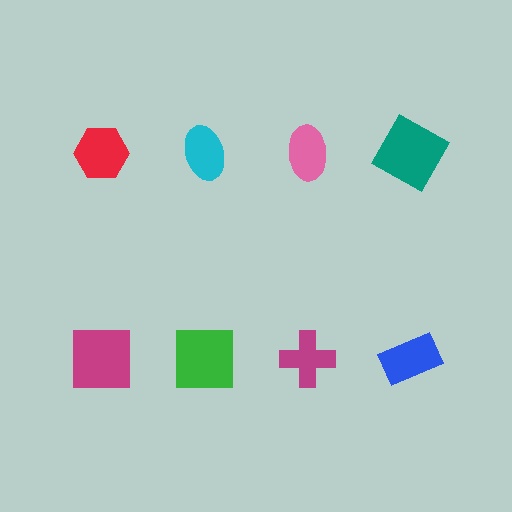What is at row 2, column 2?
A green square.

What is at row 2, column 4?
A blue rectangle.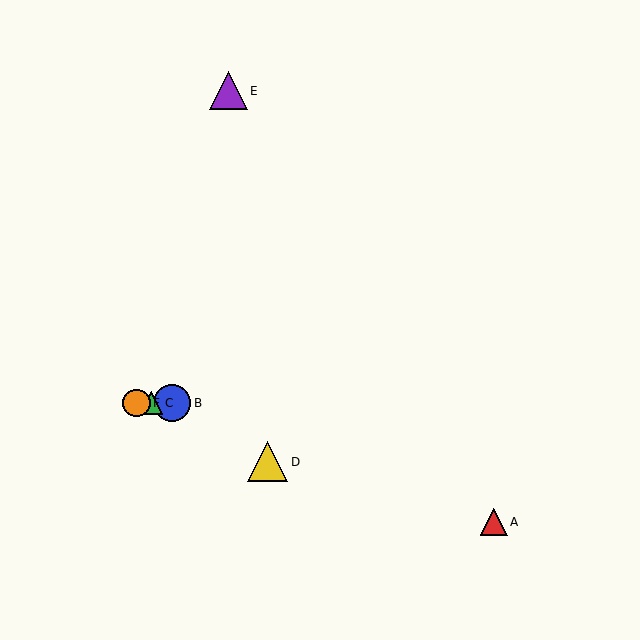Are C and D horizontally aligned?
No, C is at y≈403 and D is at y≈462.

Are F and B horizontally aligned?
Yes, both are at y≈403.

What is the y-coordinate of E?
Object E is at y≈91.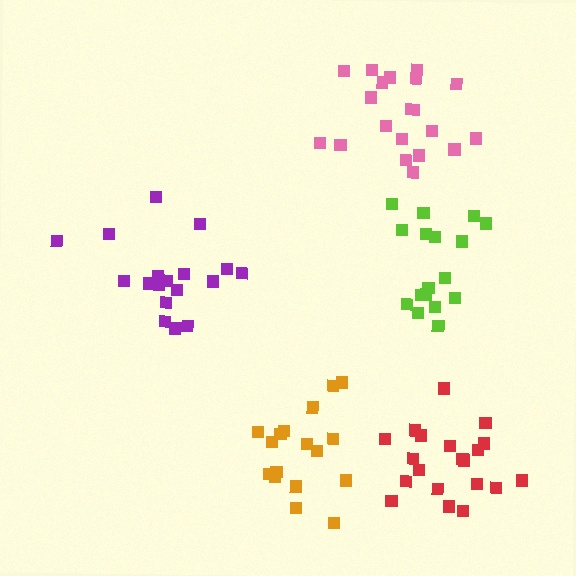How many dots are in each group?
Group 1: 18 dots, Group 2: 17 dots, Group 3: 17 dots, Group 4: 20 dots, Group 5: 20 dots (92 total).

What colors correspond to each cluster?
The clusters are colored: purple, orange, lime, red, pink.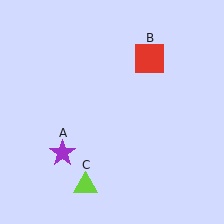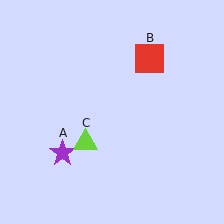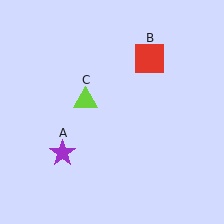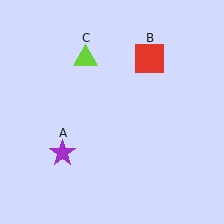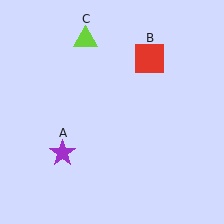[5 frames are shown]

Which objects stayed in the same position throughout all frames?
Purple star (object A) and red square (object B) remained stationary.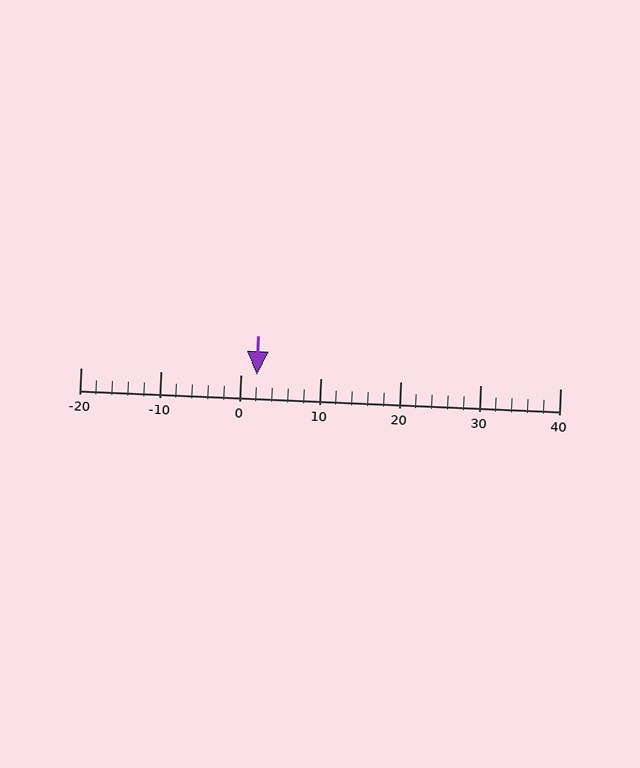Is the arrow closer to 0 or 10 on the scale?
The arrow is closer to 0.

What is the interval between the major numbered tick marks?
The major tick marks are spaced 10 units apart.